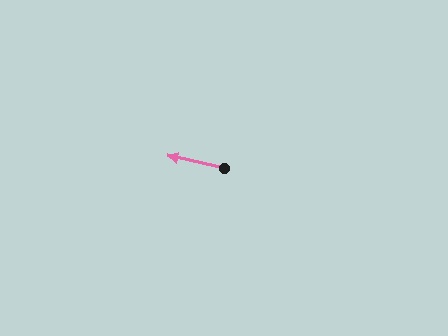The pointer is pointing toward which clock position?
Roughly 9 o'clock.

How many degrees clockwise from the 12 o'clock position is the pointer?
Approximately 283 degrees.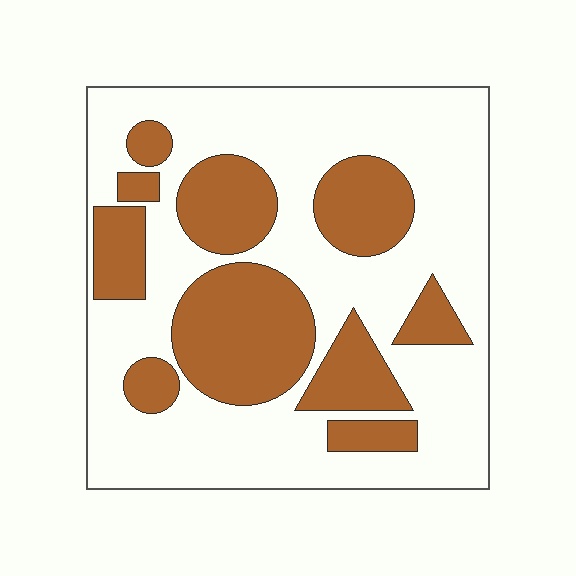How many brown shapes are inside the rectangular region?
10.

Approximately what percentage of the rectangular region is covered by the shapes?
Approximately 35%.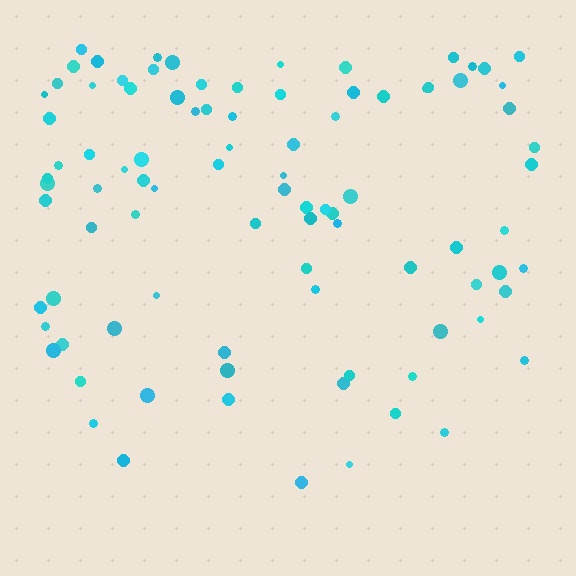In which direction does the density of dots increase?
From bottom to top, with the top side densest.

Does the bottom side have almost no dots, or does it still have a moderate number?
Still a moderate number, just noticeably fewer than the top.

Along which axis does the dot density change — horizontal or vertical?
Vertical.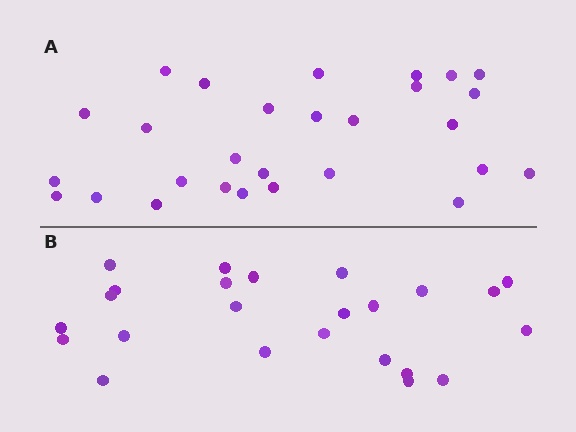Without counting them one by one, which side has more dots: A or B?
Region A (the top region) has more dots.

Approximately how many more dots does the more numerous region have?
Region A has about 4 more dots than region B.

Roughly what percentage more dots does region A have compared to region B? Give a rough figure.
About 15% more.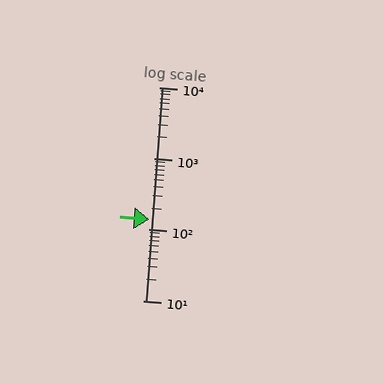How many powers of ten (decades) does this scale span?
The scale spans 3 decades, from 10 to 10000.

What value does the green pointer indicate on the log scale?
The pointer indicates approximately 140.